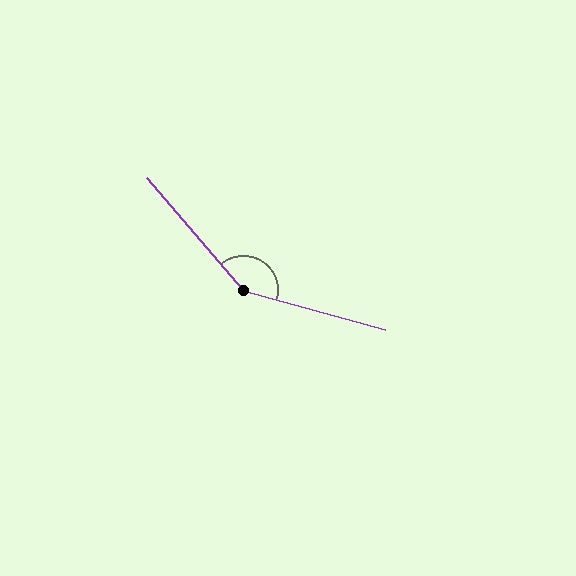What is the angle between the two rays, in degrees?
Approximately 146 degrees.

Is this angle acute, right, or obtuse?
It is obtuse.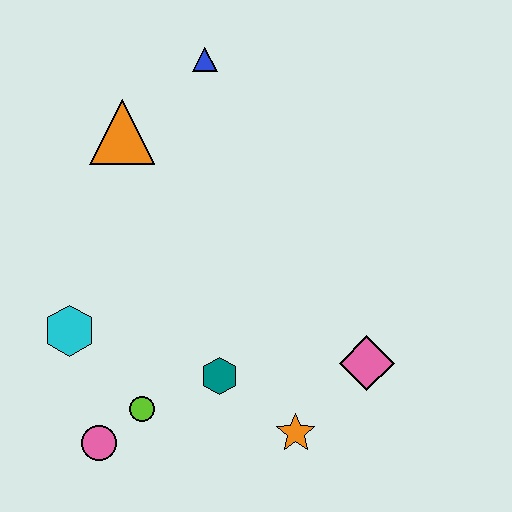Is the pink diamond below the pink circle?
No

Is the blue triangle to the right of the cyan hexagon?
Yes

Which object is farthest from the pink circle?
The blue triangle is farthest from the pink circle.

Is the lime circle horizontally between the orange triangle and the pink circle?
No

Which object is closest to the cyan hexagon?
The lime circle is closest to the cyan hexagon.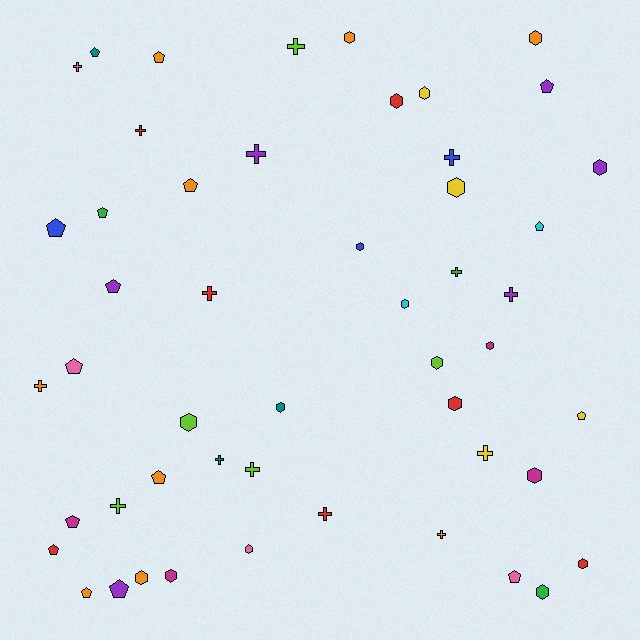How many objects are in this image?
There are 50 objects.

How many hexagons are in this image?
There are 19 hexagons.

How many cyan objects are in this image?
There are 2 cyan objects.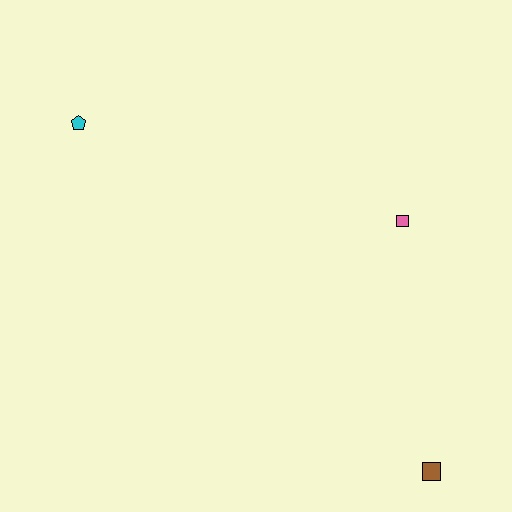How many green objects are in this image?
There are no green objects.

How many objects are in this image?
There are 3 objects.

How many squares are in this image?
There are 2 squares.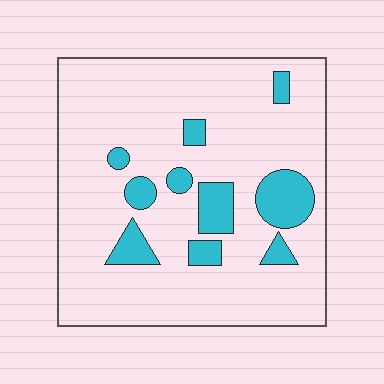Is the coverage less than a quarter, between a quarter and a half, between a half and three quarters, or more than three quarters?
Less than a quarter.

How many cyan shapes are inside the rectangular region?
10.